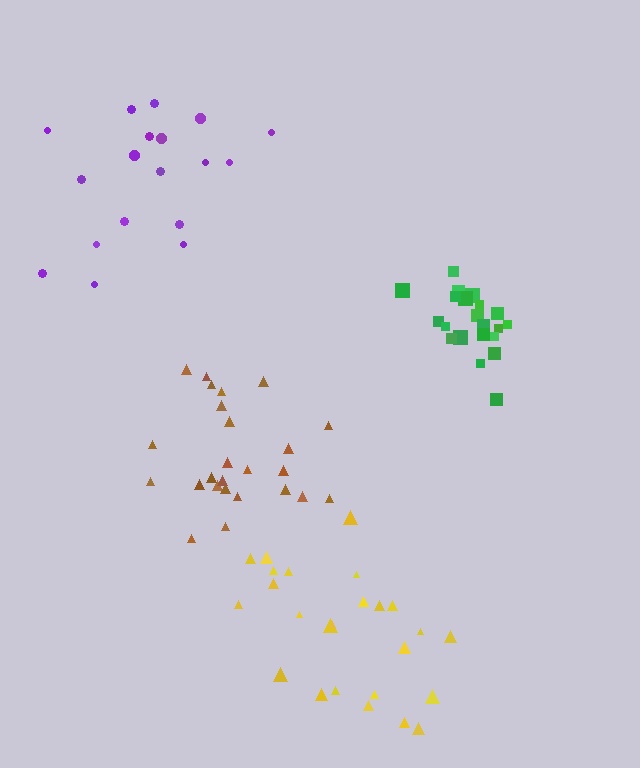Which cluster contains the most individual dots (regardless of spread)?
Brown (25).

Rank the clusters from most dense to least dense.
green, brown, yellow, purple.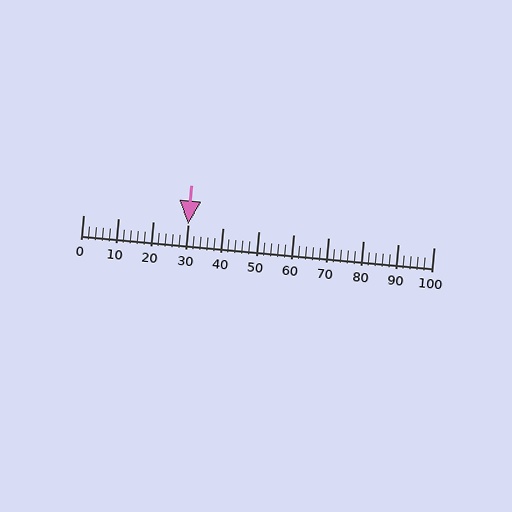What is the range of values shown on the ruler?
The ruler shows values from 0 to 100.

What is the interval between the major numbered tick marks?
The major tick marks are spaced 10 units apart.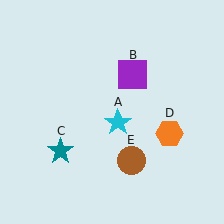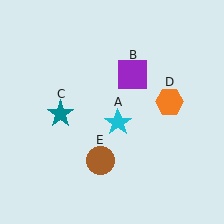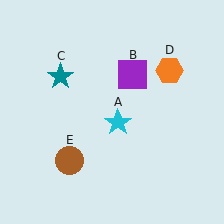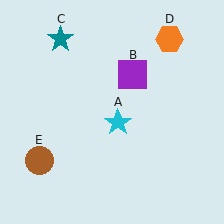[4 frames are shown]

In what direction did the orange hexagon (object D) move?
The orange hexagon (object D) moved up.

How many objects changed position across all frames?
3 objects changed position: teal star (object C), orange hexagon (object D), brown circle (object E).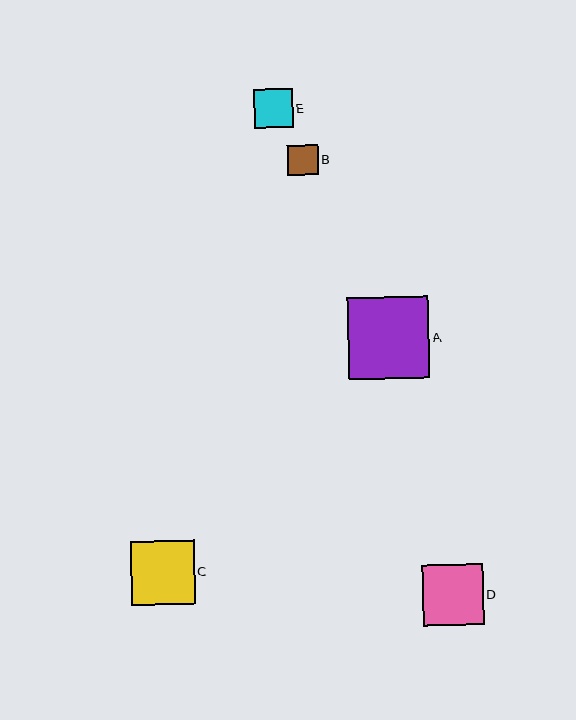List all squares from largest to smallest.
From largest to smallest: A, C, D, E, B.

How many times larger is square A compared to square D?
Square A is approximately 1.3 times the size of square D.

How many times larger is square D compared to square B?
Square D is approximately 2.0 times the size of square B.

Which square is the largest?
Square A is the largest with a size of approximately 81 pixels.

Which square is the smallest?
Square B is the smallest with a size of approximately 30 pixels.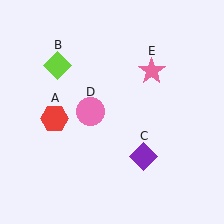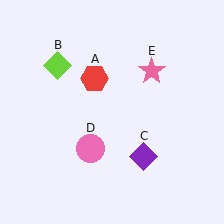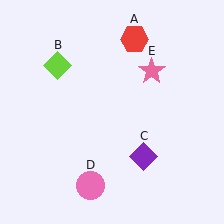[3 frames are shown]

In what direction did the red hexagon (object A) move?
The red hexagon (object A) moved up and to the right.